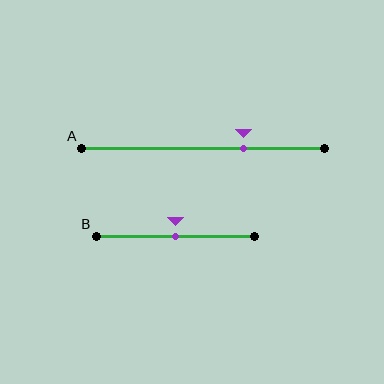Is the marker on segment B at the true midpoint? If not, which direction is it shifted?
Yes, the marker on segment B is at the true midpoint.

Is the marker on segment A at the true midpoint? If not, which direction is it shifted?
No, the marker on segment A is shifted to the right by about 17% of the segment length.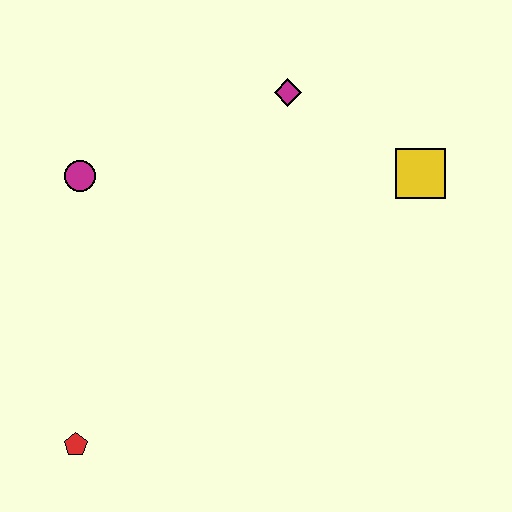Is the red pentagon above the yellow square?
No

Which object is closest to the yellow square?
The magenta diamond is closest to the yellow square.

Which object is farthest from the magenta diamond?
The red pentagon is farthest from the magenta diamond.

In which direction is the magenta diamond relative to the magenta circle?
The magenta diamond is to the right of the magenta circle.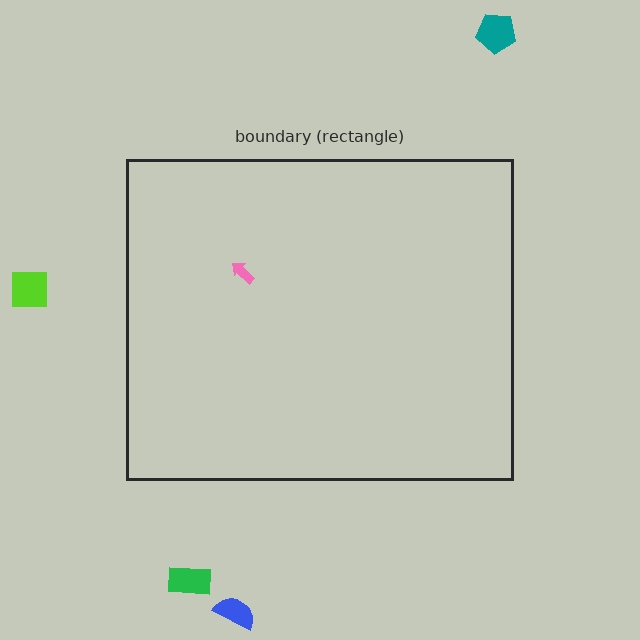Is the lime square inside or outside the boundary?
Outside.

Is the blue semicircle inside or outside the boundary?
Outside.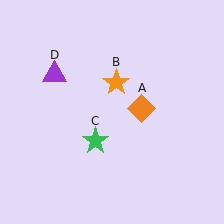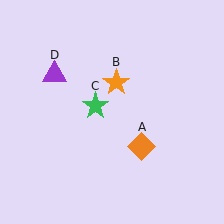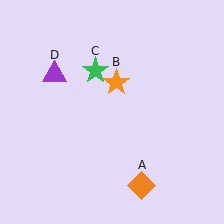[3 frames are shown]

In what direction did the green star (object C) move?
The green star (object C) moved up.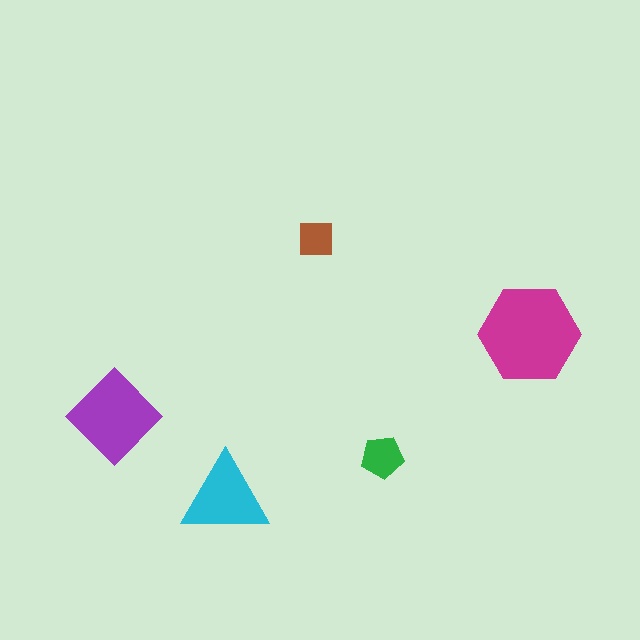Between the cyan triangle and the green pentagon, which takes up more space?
The cyan triangle.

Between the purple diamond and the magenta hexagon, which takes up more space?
The magenta hexagon.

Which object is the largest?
The magenta hexagon.